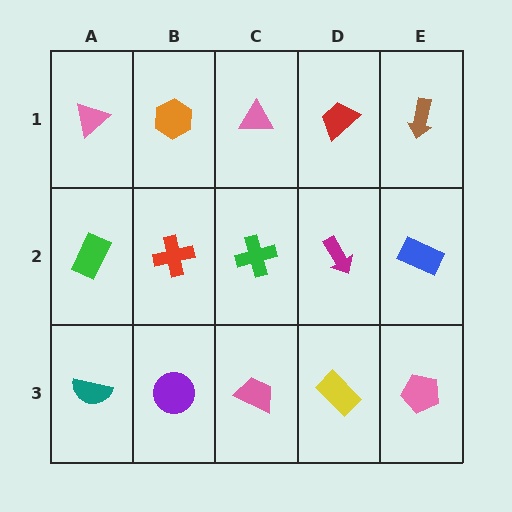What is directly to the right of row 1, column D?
A brown arrow.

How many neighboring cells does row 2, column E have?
3.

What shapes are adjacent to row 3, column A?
A green rectangle (row 2, column A), a purple circle (row 3, column B).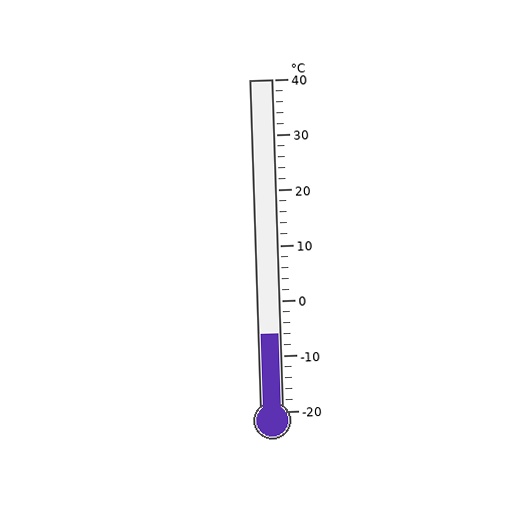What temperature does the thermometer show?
The thermometer shows approximately -6°C.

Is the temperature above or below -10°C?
The temperature is above -10°C.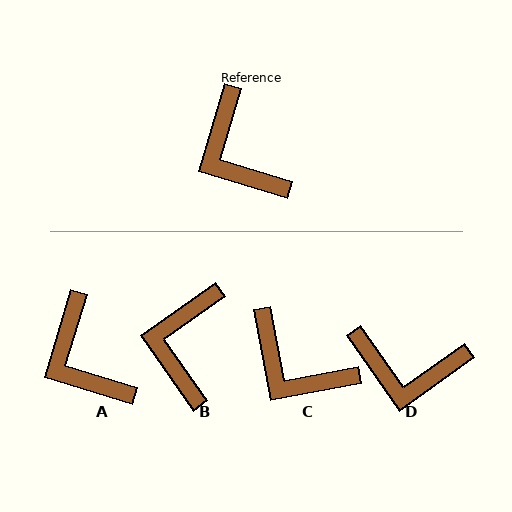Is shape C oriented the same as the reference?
No, it is off by about 27 degrees.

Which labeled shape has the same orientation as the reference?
A.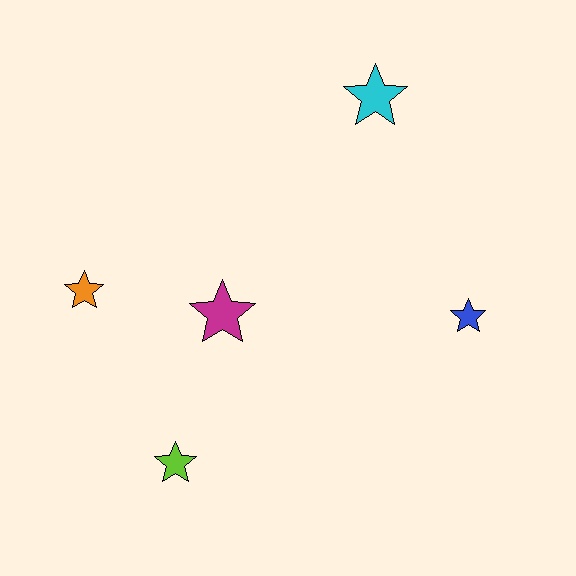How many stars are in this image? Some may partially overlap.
There are 5 stars.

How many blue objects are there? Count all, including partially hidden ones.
There is 1 blue object.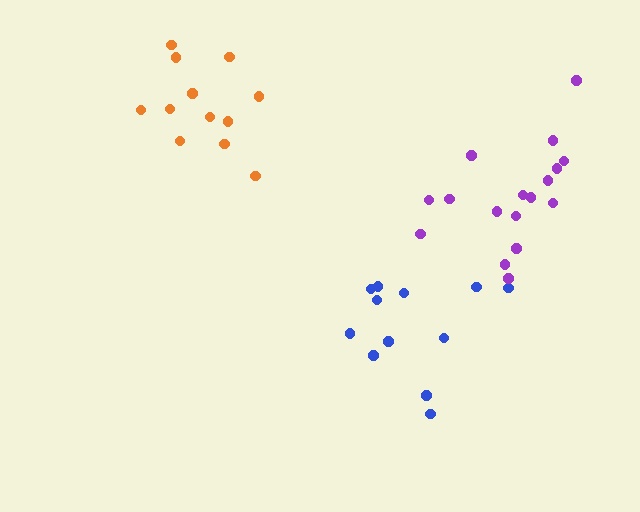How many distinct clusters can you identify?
There are 3 distinct clusters.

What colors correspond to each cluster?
The clusters are colored: blue, orange, purple.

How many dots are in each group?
Group 1: 12 dots, Group 2: 12 dots, Group 3: 17 dots (41 total).